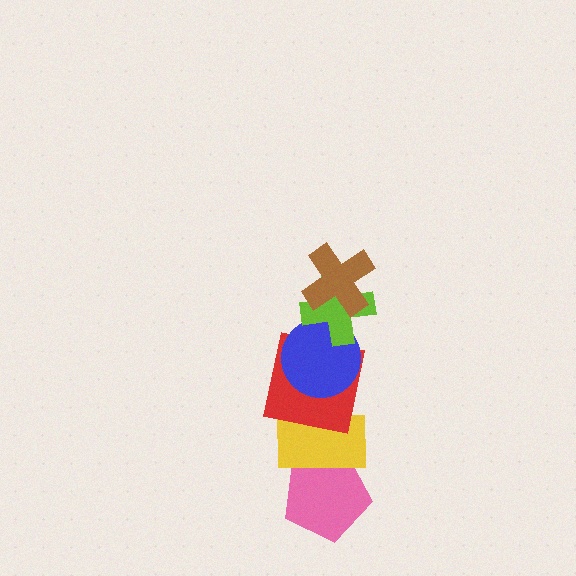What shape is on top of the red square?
The blue circle is on top of the red square.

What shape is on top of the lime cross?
The brown cross is on top of the lime cross.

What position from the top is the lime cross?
The lime cross is 2nd from the top.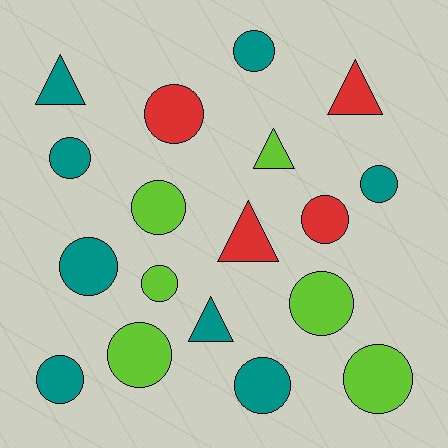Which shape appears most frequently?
Circle, with 13 objects.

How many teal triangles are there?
There are 2 teal triangles.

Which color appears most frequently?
Teal, with 8 objects.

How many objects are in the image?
There are 18 objects.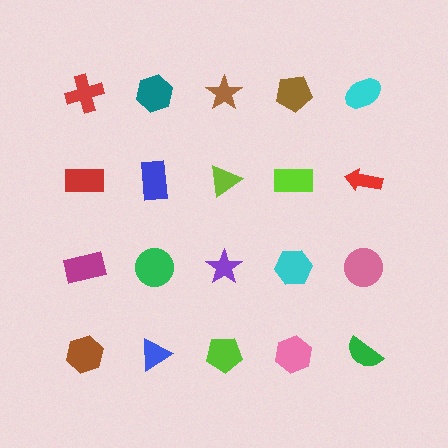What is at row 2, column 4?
A lime rectangle.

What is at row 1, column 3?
A brown star.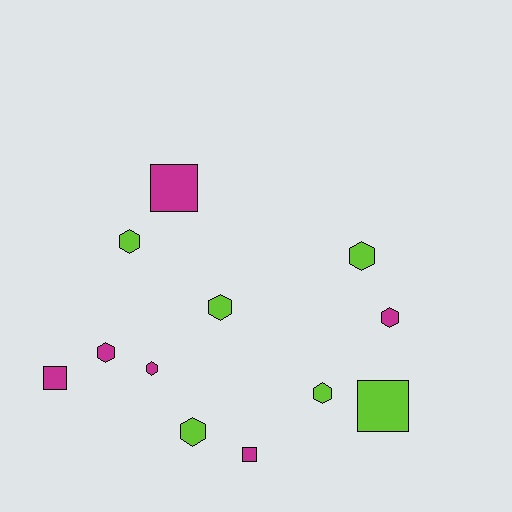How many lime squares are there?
There is 1 lime square.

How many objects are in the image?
There are 12 objects.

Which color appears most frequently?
Magenta, with 6 objects.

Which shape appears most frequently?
Hexagon, with 8 objects.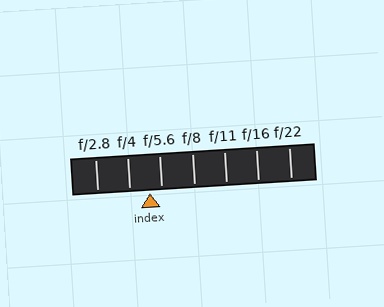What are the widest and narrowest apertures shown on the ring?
The widest aperture shown is f/2.8 and the narrowest is f/22.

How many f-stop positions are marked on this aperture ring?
There are 7 f-stop positions marked.